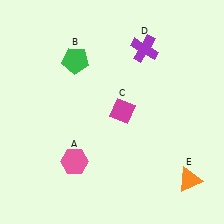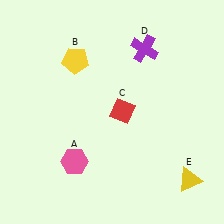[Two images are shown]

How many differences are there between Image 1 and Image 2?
There are 3 differences between the two images.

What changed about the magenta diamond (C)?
In Image 1, C is magenta. In Image 2, it changed to red.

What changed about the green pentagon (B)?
In Image 1, B is green. In Image 2, it changed to yellow.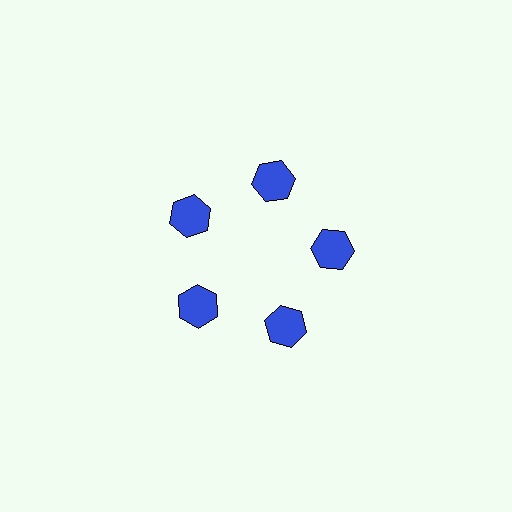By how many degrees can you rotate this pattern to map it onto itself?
The pattern maps onto itself every 72 degrees of rotation.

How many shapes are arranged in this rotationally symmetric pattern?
There are 5 shapes, arranged in 5 groups of 1.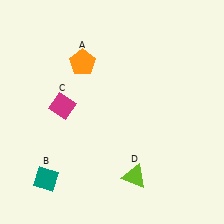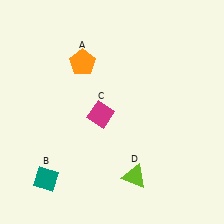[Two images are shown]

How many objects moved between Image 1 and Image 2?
1 object moved between the two images.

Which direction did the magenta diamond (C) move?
The magenta diamond (C) moved right.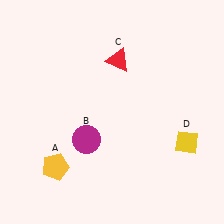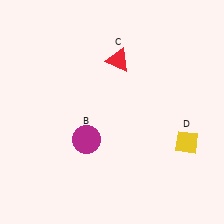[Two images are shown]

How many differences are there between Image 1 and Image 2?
There is 1 difference between the two images.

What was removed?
The yellow pentagon (A) was removed in Image 2.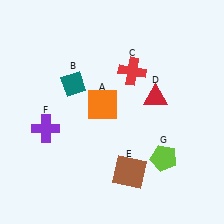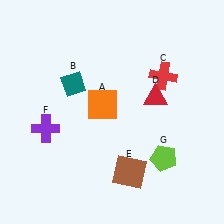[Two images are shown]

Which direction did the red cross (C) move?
The red cross (C) moved right.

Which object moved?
The red cross (C) moved right.